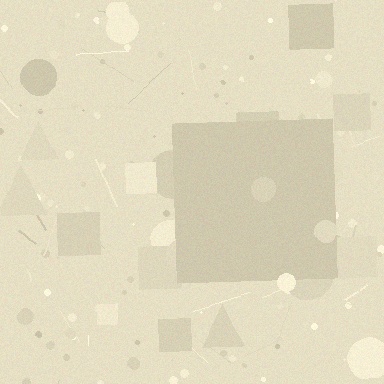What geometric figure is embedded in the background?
A square is embedded in the background.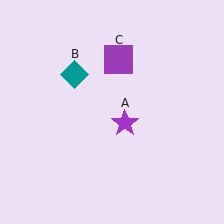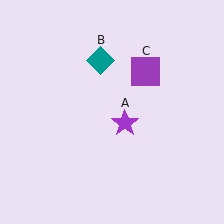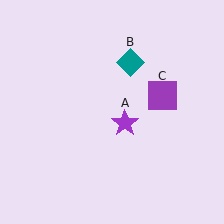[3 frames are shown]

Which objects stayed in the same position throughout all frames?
Purple star (object A) remained stationary.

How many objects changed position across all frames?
2 objects changed position: teal diamond (object B), purple square (object C).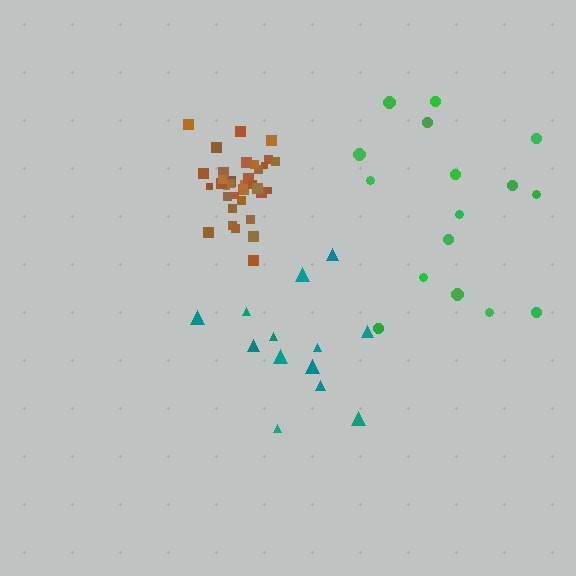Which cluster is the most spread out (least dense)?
Green.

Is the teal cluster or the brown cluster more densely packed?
Brown.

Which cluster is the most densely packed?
Brown.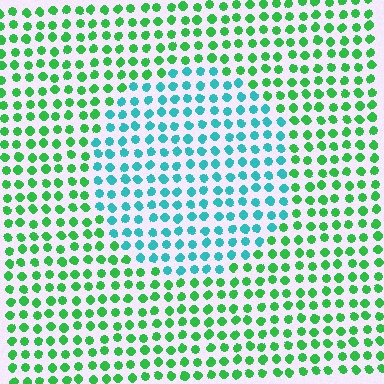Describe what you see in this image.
The image is filled with small green elements in a uniform arrangement. A circle-shaped region is visible where the elements are tinted to a slightly different hue, forming a subtle color boundary.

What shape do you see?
I see a circle.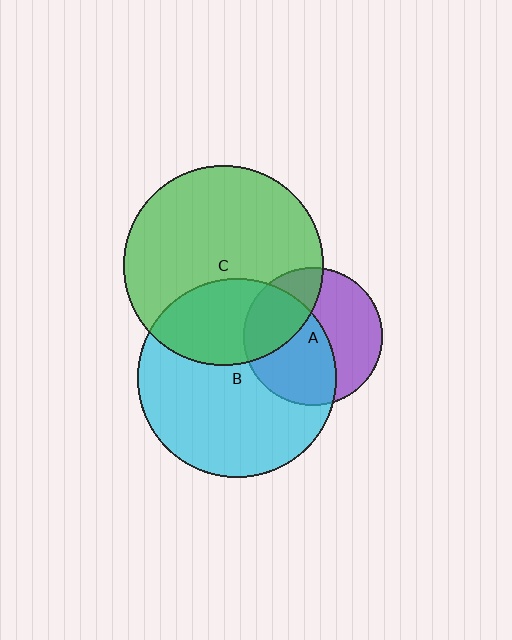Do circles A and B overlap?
Yes.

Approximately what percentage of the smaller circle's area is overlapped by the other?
Approximately 55%.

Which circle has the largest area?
Circle C (green).